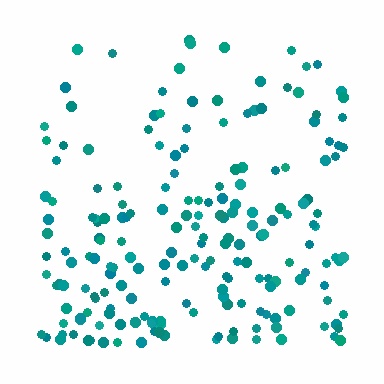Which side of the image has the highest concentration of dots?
The bottom.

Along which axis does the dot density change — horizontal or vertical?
Vertical.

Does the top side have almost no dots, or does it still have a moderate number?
Still a moderate number, just noticeably fewer than the bottom.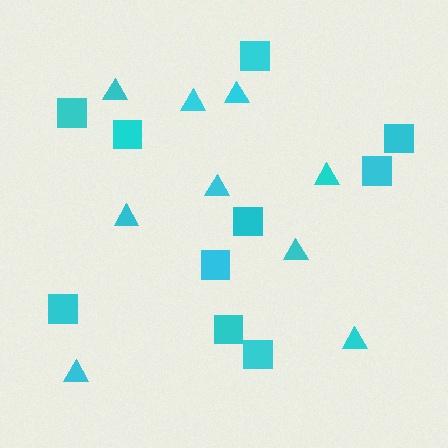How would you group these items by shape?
There are 2 groups: one group of triangles (9) and one group of squares (10).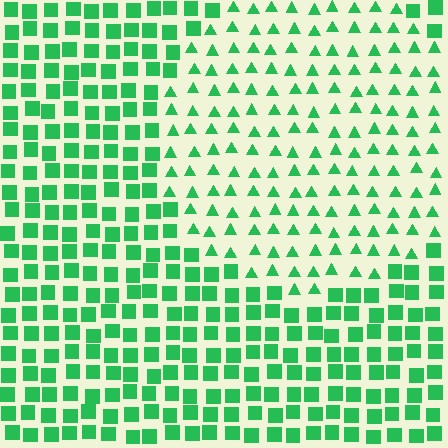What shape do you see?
I see a circle.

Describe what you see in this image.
The image is filled with small green elements arranged in a uniform grid. A circle-shaped region contains triangles, while the surrounding area contains squares. The boundary is defined purely by the change in element shape.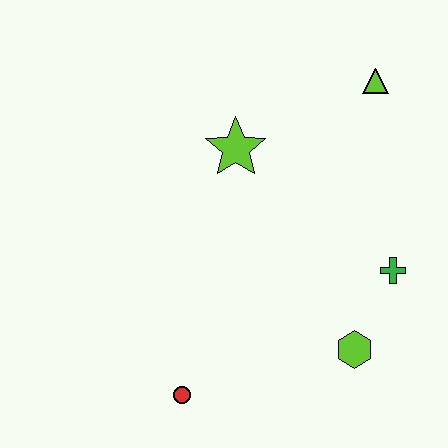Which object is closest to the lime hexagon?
The green cross is closest to the lime hexagon.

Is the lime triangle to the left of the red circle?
No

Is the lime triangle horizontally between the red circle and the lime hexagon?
No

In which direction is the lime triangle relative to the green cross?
The lime triangle is above the green cross.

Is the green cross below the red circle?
No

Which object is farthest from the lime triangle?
The red circle is farthest from the lime triangle.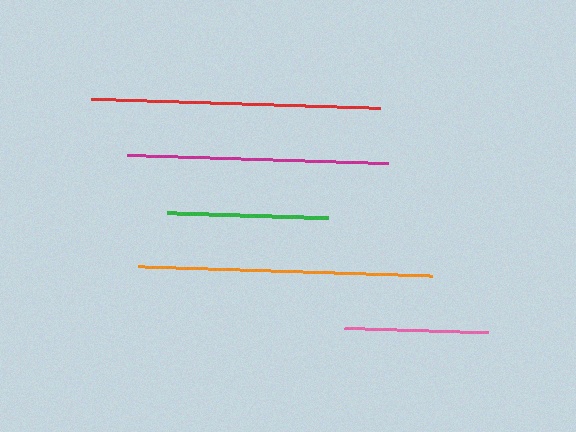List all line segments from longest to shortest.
From longest to shortest: orange, red, magenta, green, pink.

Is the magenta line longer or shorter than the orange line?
The orange line is longer than the magenta line.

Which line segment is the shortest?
The pink line is the shortest at approximately 144 pixels.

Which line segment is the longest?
The orange line is the longest at approximately 294 pixels.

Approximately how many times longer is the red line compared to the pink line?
The red line is approximately 2.0 times the length of the pink line.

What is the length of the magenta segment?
The magenta segment is approximately 261 pixels long.